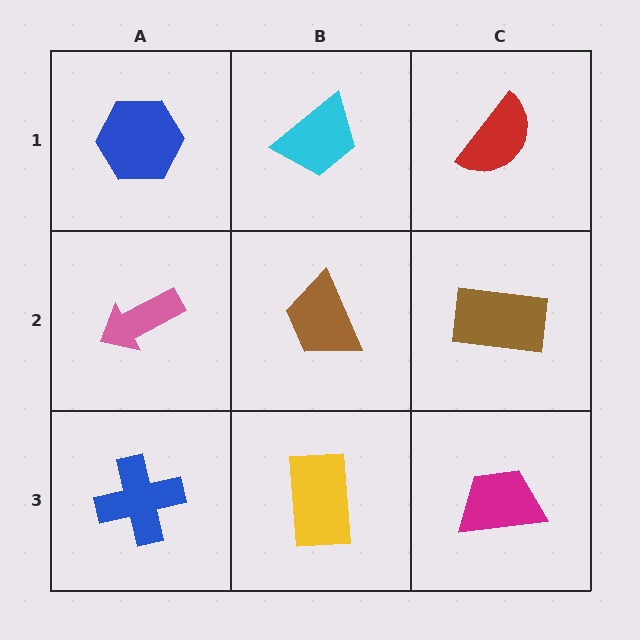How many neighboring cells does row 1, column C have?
2.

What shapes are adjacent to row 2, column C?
A red semicircle (row 1, column C), a magenta trapezoid (row 3, column C), a brown trapezoid (row 2, column B).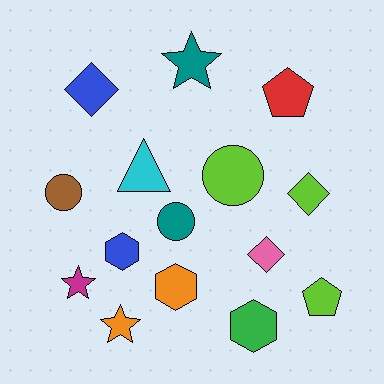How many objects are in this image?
There are 15 objects.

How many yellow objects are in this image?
There are no yellow objects.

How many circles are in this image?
There are 3 circles.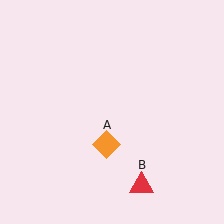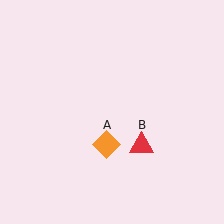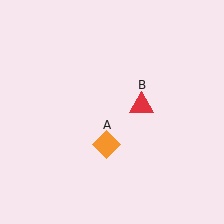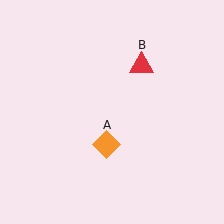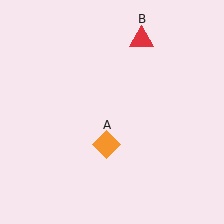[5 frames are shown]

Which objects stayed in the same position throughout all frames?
Orange diamond (object A) remained stationary.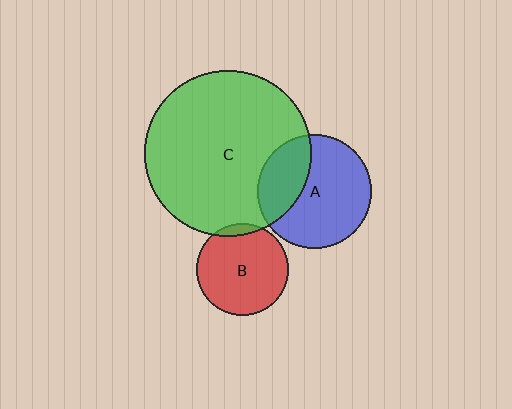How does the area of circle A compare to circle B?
Approximately 1.5 times.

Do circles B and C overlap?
Yes.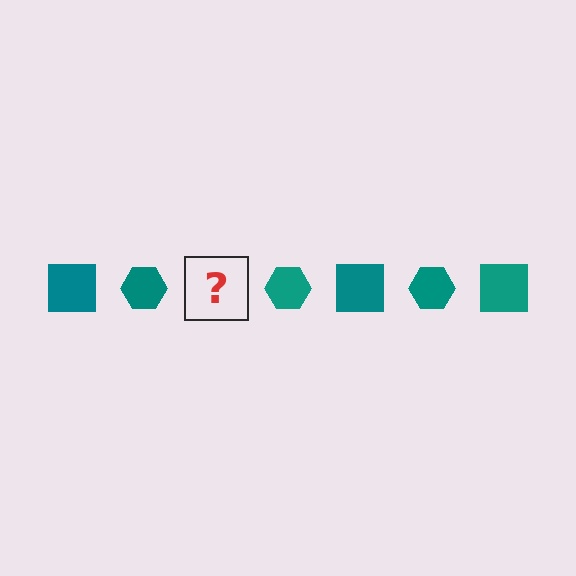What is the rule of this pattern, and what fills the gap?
The rule is that the pattern cycles through square, hexagon shapes in teal. The gap should be filled with a teal square.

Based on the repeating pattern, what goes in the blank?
The blank should be a teal square.